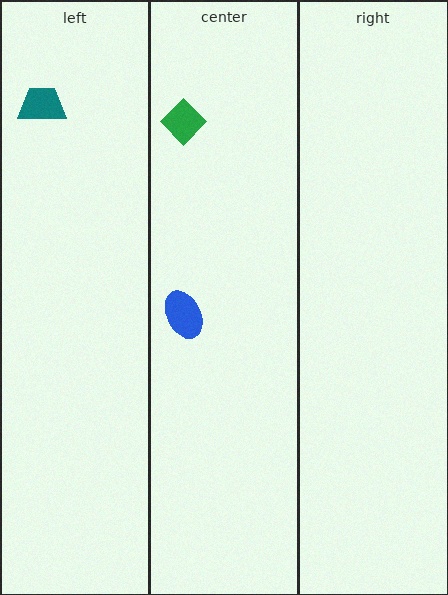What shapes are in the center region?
The blue ellipse, the green diamond.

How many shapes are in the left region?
1.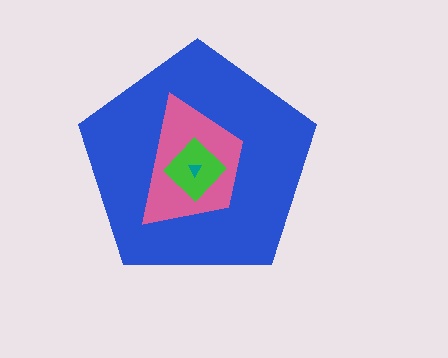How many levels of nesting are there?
4.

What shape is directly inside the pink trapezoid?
The green diamond.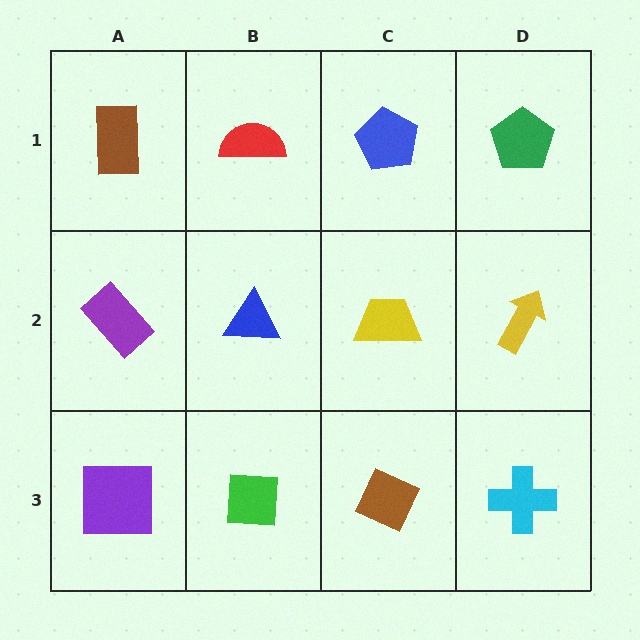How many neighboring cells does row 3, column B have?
3.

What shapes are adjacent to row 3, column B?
A blue triangle (row 2, column B), a purple square (row 3, column A), a brown diamond (row 3, column C).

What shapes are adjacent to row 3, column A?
A purple rectangle (row 2, column A), a green square (row 3, column B).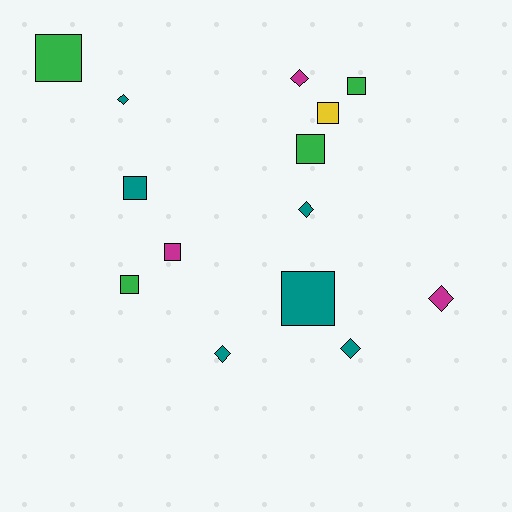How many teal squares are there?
There are 2 teal squares.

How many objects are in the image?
There are 14 objects.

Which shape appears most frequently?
Square, with 8 objects.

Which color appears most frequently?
Teal, with 6 objects.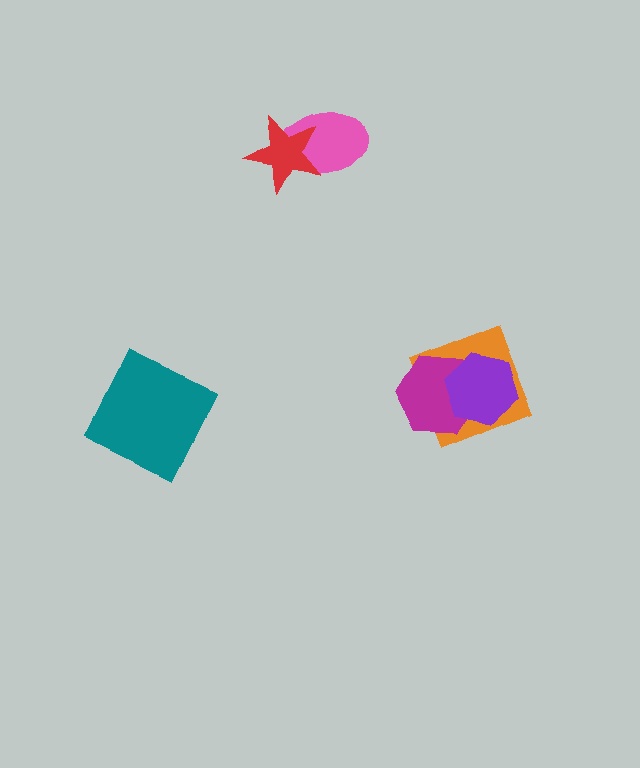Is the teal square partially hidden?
No, no other shape covers it.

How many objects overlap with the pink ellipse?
1 object overlaps with the pink ellipse.